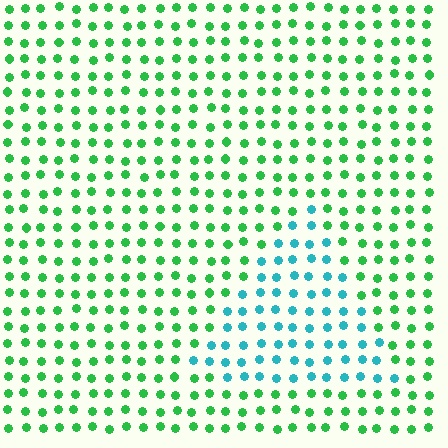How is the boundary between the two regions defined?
The boundary is defined purely by a slight shift in hue (about 52 degrees). Spacing, size, and orientation are identical on both sides.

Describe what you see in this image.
The image is filled with small green elements in a uniform arrangement. A triangle-shaped region is visible where the elements are tinted to a slightly different hue, forming a subtle color boundary.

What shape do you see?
I see a triangle.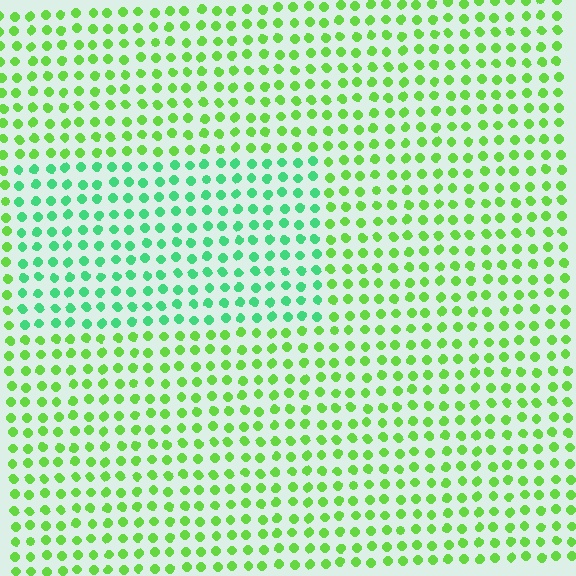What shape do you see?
I see a rectangle.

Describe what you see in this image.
The image is filled with small lime elements in a uniform arrangement. A rectangle-shaped region is visible where the elements are tinted to a slightly different hue, forming a subtle color boundary.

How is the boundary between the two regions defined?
The boundary is defined purely by a slight shift in hue (about 39 degrees). Spacing, size, and orientation are identical on both sides.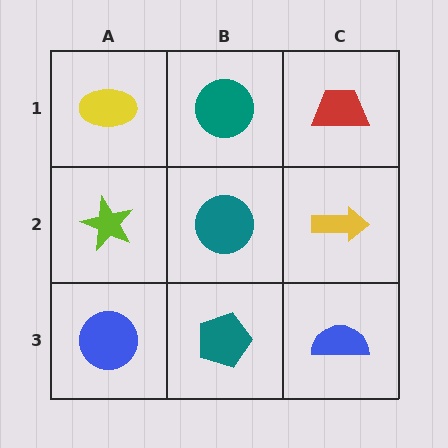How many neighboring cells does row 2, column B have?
4.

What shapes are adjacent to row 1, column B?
A teal circle (row 2, column B), a yellow ellipse (row 1, column A), a red trapezoid (row 1, column C).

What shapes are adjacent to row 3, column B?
A teal circle (row 2, column B), a blue circle (row 3, column A), a blue semicircle (row 3, column C).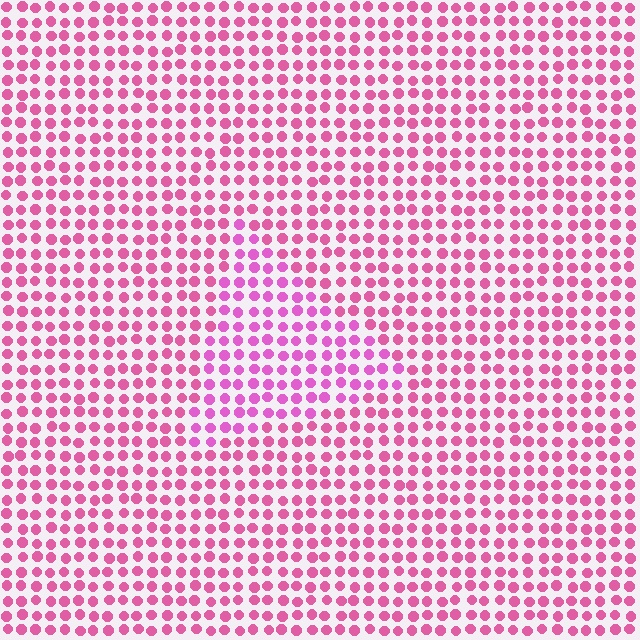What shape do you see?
I see a triangle.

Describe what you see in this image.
The image is filled with small pink elements in a uniform arrangement. A triangle-shaped region is visible where the elements are tinted to a slightly different hue, forming a subtle color boundary.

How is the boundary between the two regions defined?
The boundary is defined purely by a slight shift in hue (about 19 degrees). Spacing, size, and orientation are identical on both sides.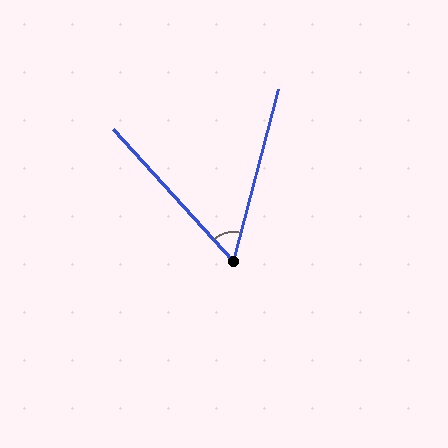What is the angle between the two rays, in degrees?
Approximately 57 degrees.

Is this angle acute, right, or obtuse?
It is acute.